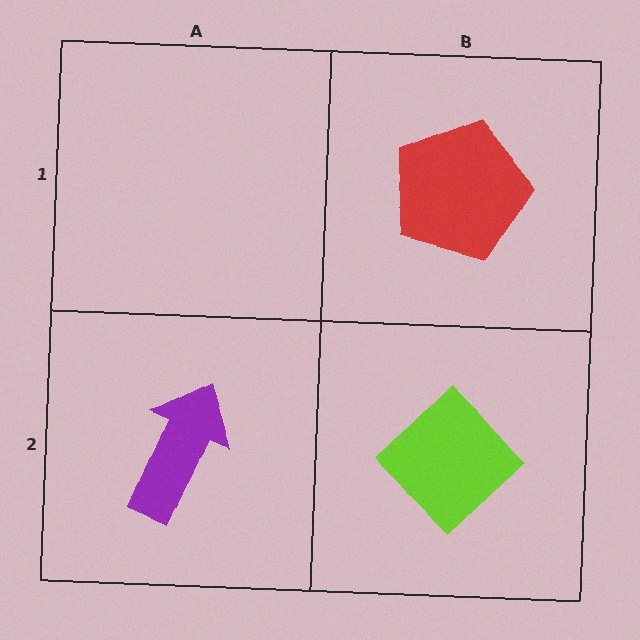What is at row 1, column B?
A red pentagon.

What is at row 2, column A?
A purple arrow.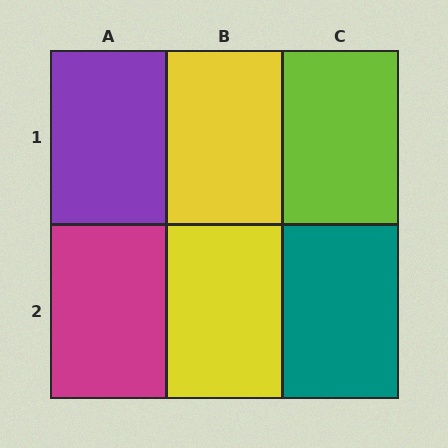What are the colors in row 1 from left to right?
Purple, yellow, lime.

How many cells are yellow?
2 cells are yellow.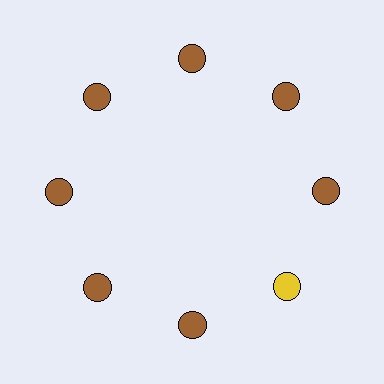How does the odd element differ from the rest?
It has a different color: yellow instead of brown.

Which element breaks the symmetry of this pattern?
The yellow circle at roughly the 4 o'clock position breaks the symmetry. All other shapes are brown circles.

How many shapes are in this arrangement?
There are 8 shapes arranged in a ring pattern.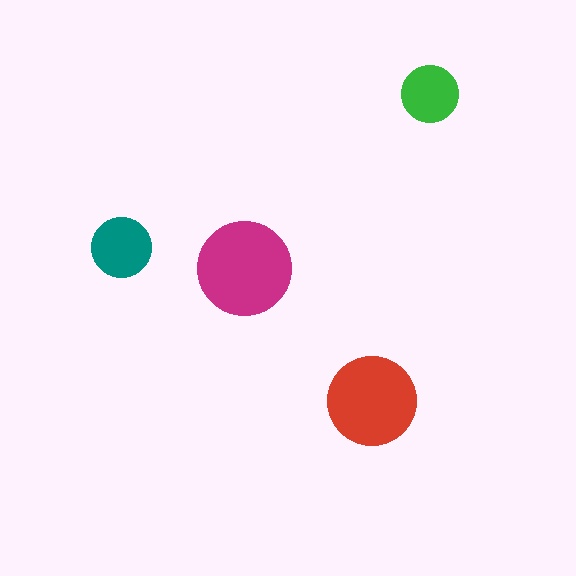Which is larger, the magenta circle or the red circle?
The magenta one.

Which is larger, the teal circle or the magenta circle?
The magenta one.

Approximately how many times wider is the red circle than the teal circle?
About 1.5 times wider.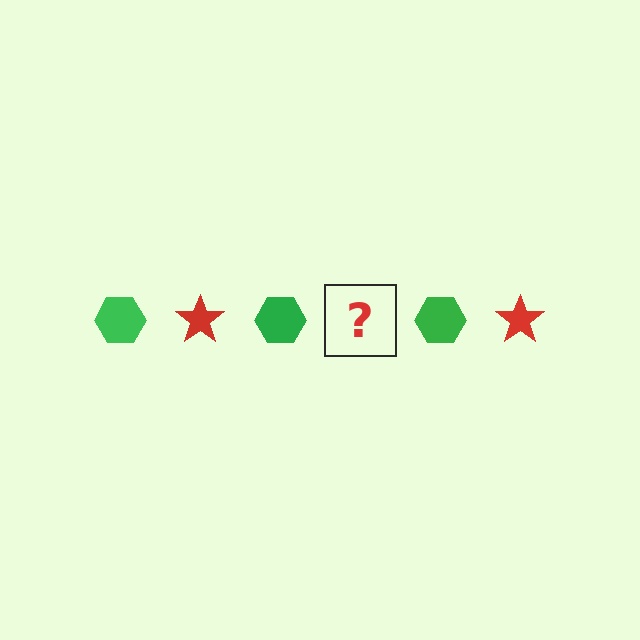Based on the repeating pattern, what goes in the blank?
The blank should be a red star.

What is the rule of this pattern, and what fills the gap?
The rule is that the pattern alternates between green hexagon and red star. The gap should be filled with a red star.